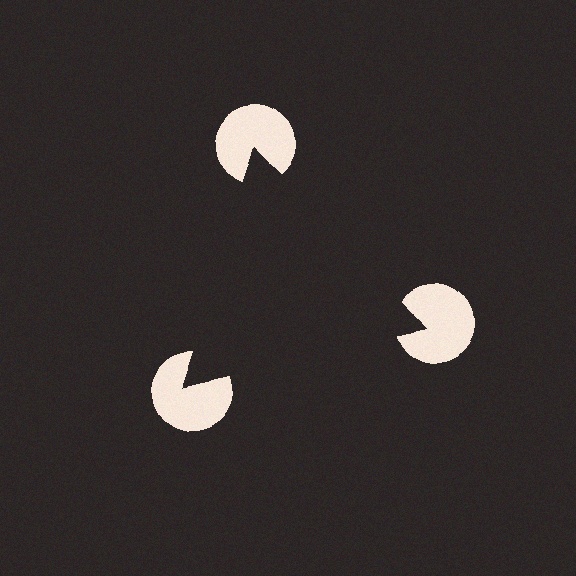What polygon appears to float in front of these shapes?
An illusory triangle — its edges are inferred from the aligned wedge cuts in the pac-man discs, not physically drawn.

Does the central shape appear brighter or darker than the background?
It typically appears slightly darker than the background, even though no actual brightness change is drawn.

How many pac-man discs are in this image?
There are 3 — one at each vertex of the illusory triangle.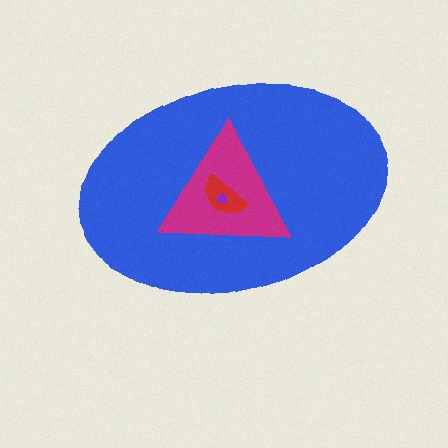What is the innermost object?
The purple square.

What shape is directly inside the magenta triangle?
The red semicircle.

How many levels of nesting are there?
4.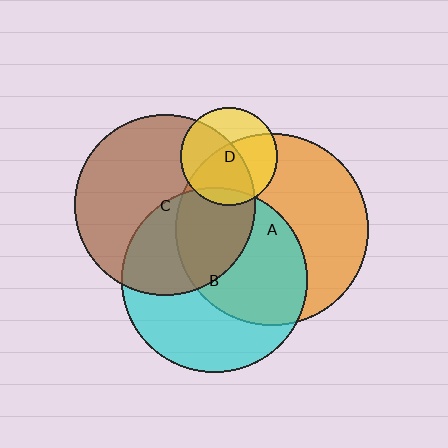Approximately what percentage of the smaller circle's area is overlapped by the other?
Approximately 55%.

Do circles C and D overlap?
Yes.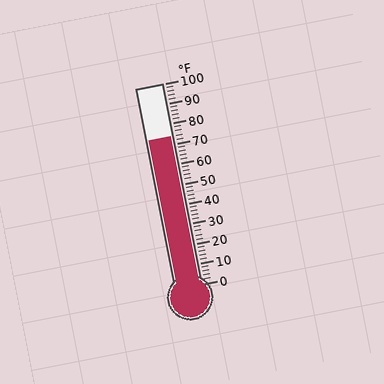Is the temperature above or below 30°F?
The temperature is above 30°F.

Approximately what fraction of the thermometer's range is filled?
The thermometer is filled to approximately 75% of its range.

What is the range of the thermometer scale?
The thermometer scale ranges from 0°F to 100°F.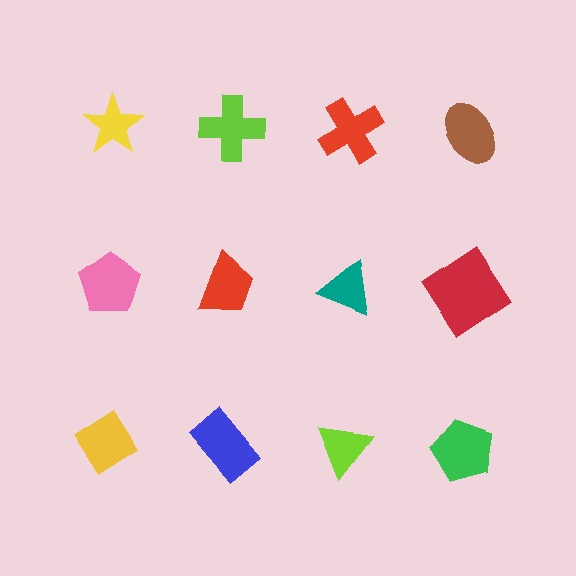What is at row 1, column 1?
A yellow star.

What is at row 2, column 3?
A teal triangle.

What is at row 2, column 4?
A red diamond.